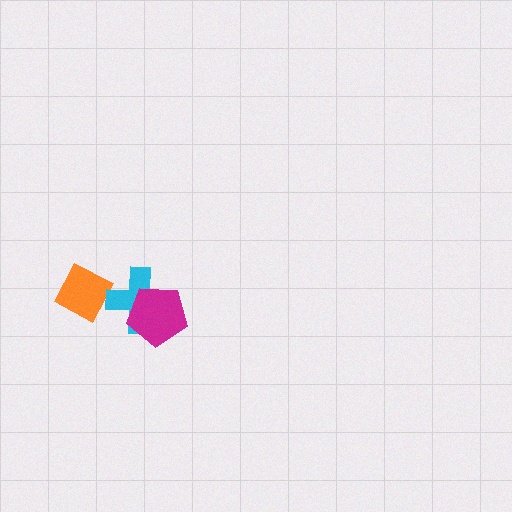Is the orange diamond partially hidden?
Yes, it is partially covered by another shape.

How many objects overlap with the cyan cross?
2 objects overlap with the cyan cross.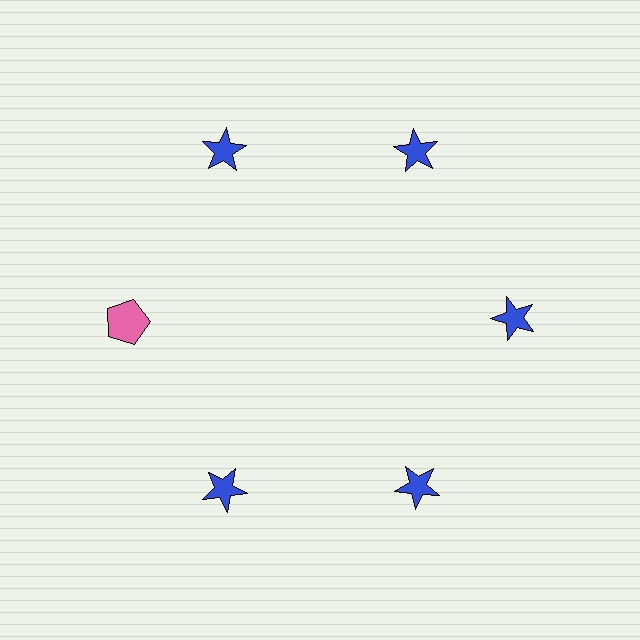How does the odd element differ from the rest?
It differs in both color (pink instead of blue) and shape (pentagon instead of star).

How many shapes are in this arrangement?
There are 6 shapes arranged in a ring pattern.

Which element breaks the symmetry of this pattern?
The pink pentagon at roughly the 9 o'clock position breaks the symmetry. All other shapes are blue stars.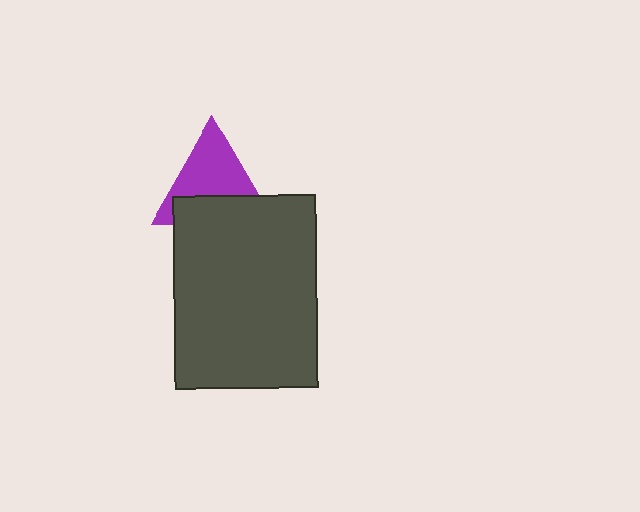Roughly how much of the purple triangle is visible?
About half of it is visible (roughly 59%).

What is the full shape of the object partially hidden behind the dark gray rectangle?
The partially hidden object is a purple triangle.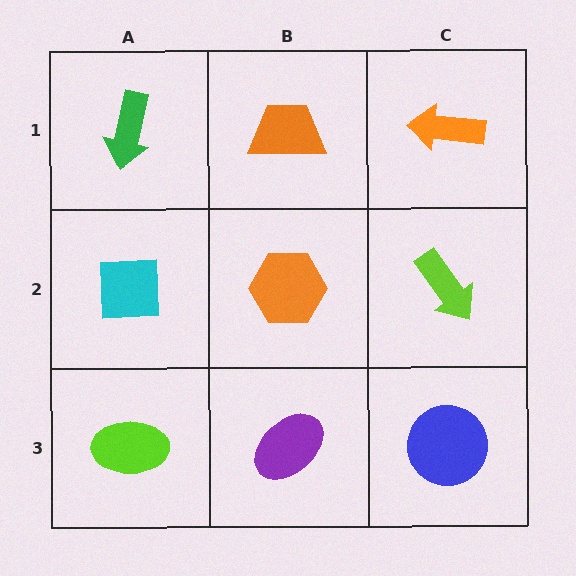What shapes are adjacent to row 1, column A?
A cyan square (row 2, column A), an orange trapezoid (row 1, column B).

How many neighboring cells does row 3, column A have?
2.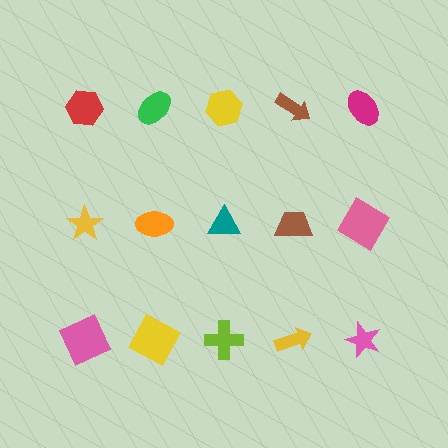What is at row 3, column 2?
A yellow square.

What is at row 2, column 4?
A brown trapezoid.